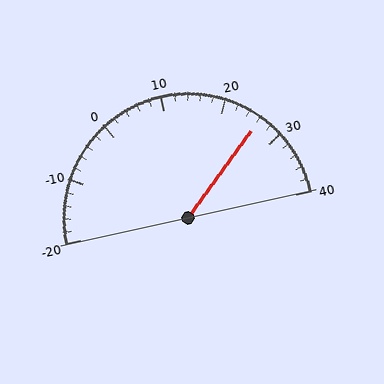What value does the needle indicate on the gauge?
The needle indicates approximately 26.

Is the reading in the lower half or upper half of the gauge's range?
The reading is in the upper half of the range (-20 to 40).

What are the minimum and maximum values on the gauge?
The gauge ranges from -20 to 40.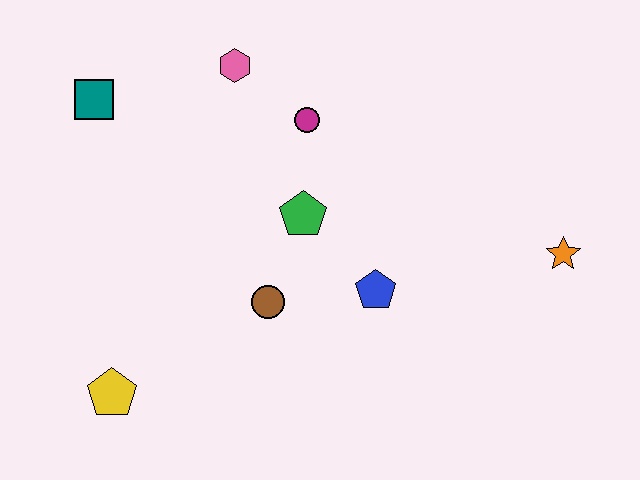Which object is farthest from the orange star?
The teal square is farthest from the orange star.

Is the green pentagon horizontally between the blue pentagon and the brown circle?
Yes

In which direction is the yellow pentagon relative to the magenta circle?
The yellow pentagon is below the magenta circle.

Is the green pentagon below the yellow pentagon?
No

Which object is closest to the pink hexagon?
The magenta circle is closest to the pink hexagon.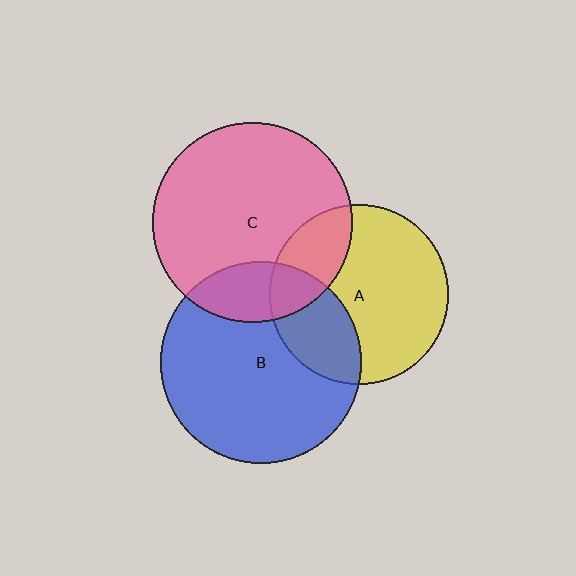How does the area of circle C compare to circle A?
Approximately 1.2 times.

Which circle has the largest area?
Circle B (blue).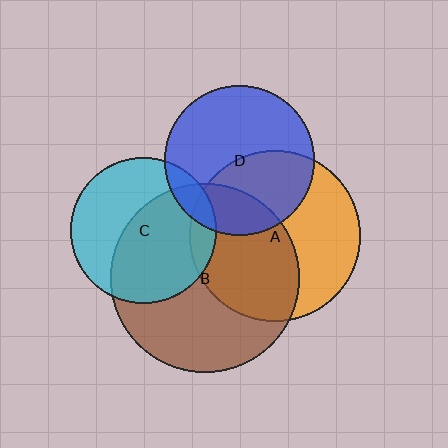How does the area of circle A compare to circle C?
Approximately 1.4 times.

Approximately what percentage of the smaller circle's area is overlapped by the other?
Approximately 50%.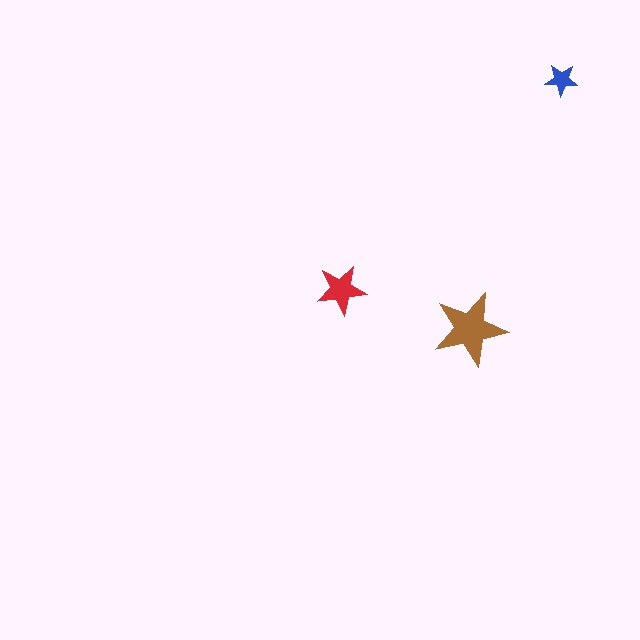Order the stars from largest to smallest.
the brown one, the red one, the blue one.